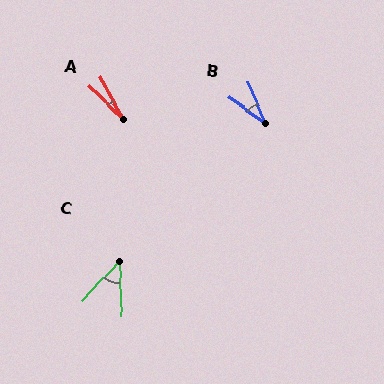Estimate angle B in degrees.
Approximately 31 degrees.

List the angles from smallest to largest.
A (17°), B (31°), C (44°).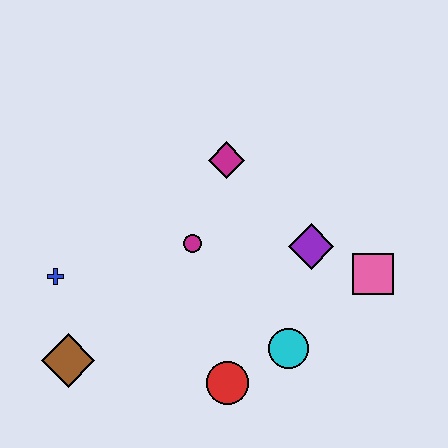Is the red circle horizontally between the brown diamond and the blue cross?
No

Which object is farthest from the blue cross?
The pink square is farthest from the blue cross.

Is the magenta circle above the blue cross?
Yes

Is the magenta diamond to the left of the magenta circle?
No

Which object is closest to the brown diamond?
The blue cross is closest to the brown diamond.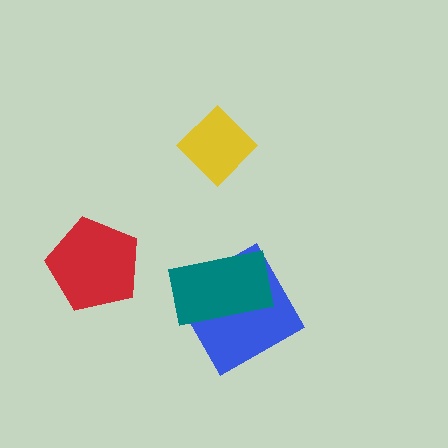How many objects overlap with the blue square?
1 object overlaps with the blue square.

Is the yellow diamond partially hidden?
No, no other shape covers it.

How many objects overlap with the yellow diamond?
0 objects overlap with the yellow diamond.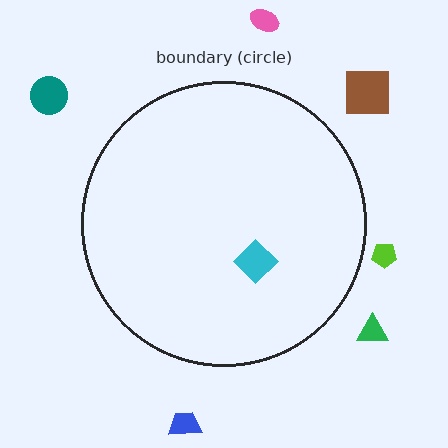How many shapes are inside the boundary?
1 inside, 6 outside.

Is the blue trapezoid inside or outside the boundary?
Outside.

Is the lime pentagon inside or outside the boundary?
Outside.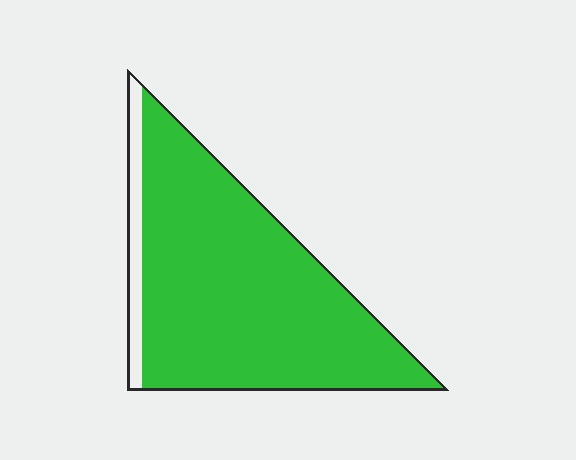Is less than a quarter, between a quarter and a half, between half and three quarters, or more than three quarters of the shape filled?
More than three quarters.